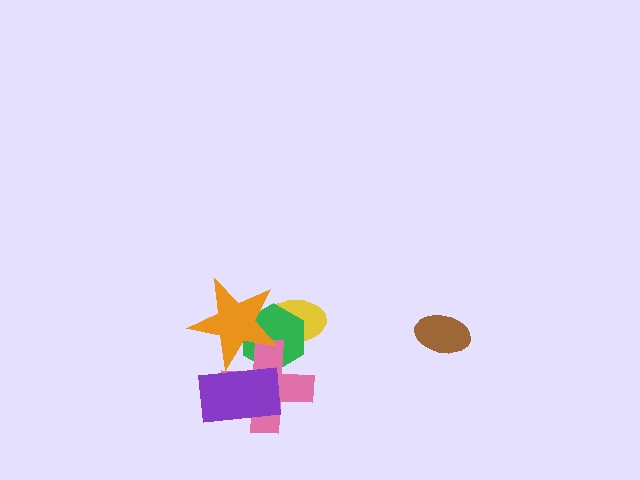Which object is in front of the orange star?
The purple rectangle is in front of the orange star.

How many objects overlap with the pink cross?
3 objects overlap with the pink cross.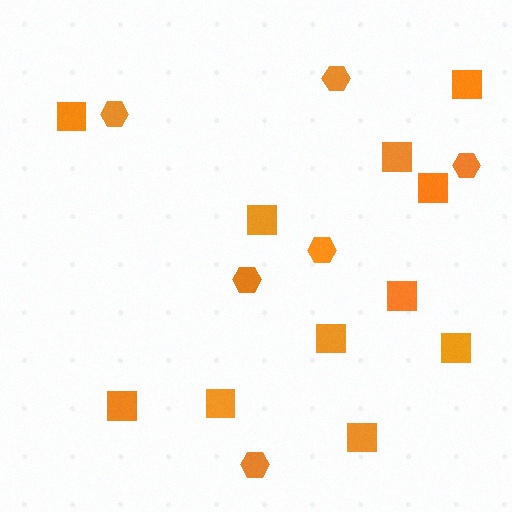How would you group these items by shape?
There are 2 groups: one group of squares (11) and one group of hexagons (6).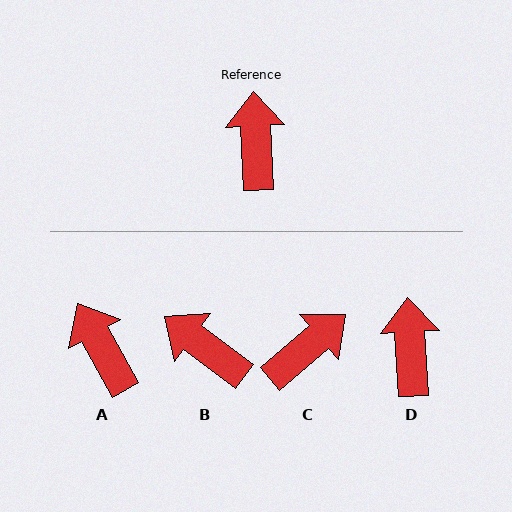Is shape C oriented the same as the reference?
No, it is off by about 53 degrees.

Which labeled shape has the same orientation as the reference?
D.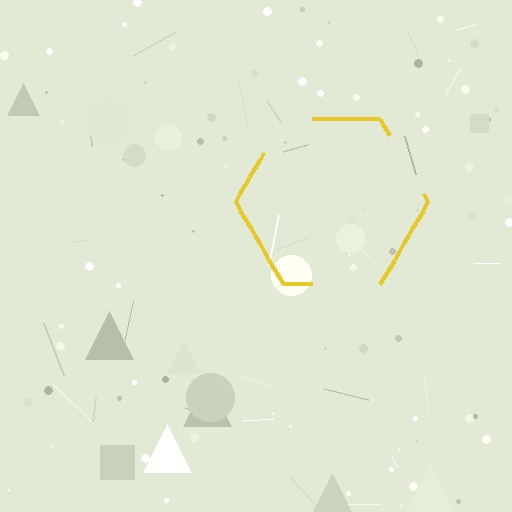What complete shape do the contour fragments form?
The contour fragments form a hexagon.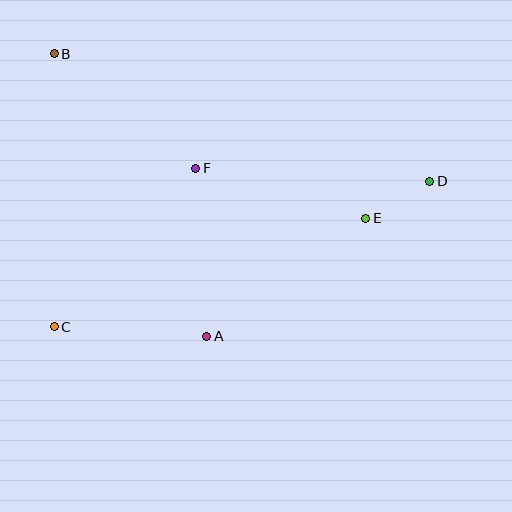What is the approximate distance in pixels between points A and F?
The distance between A and F is approximately 168 pixels.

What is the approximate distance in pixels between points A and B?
The distance between A and B is approximately 321 pixels.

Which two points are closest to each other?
Points D and E are closest to each other.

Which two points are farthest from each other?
Points C and D are farthest from each other.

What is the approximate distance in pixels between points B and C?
The distance between B and C is approximately 273 pixels.